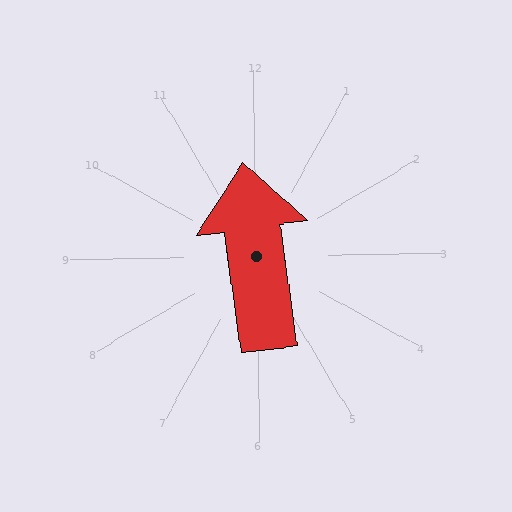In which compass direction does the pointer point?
North.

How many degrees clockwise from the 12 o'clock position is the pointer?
Approximately 353 degrees.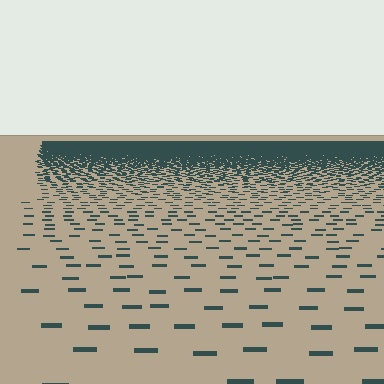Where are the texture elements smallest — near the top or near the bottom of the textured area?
Near the top.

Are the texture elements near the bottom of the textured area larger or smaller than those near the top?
Larger. Near the bottom, elements are closer to the viewer and appear at a bigger on-screen size.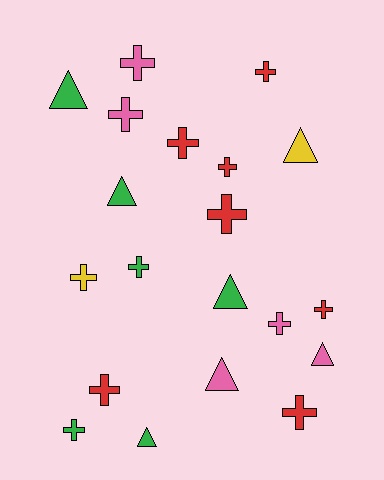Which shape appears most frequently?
Cross, with 13 objects.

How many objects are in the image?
There are 20 objects.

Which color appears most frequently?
Red, with 7 objects.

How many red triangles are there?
There are no red triangles.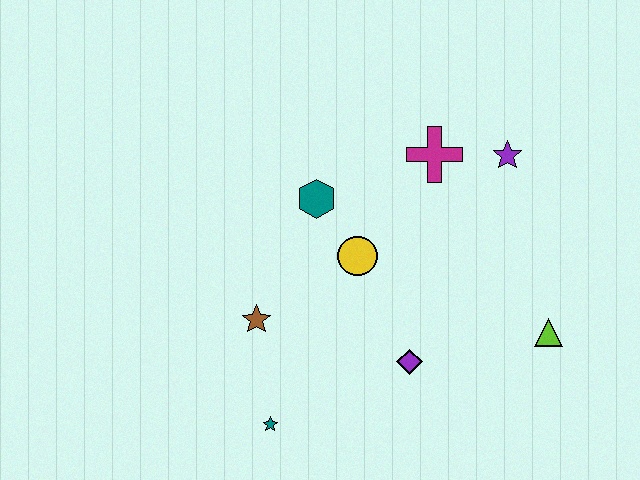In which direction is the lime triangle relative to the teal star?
The lime triangle is to the right of the teal star.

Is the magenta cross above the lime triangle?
Yes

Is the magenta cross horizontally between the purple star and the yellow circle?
Yes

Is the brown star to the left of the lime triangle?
Yes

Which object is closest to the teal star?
The brown star is closest to the teal star.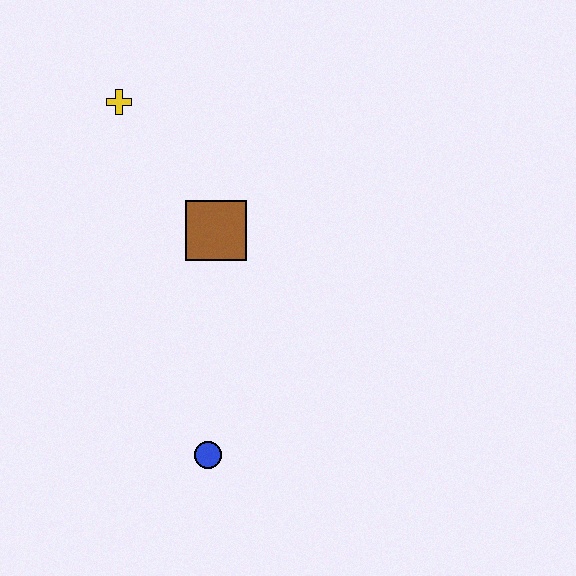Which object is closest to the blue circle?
The brown square is closest to the blue circle.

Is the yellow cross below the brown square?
No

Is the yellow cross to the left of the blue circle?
Yes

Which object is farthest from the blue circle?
The yellow cross is farthest from the blue circle.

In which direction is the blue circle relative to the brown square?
The blue circle is below the brown square.